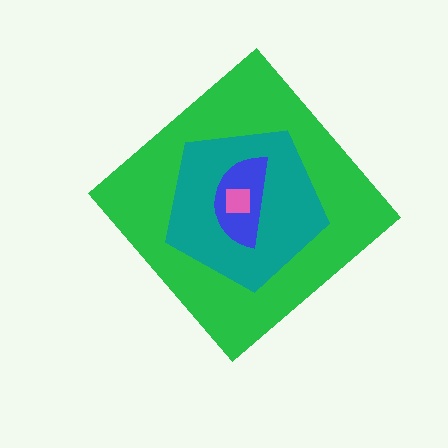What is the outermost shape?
The green diamond.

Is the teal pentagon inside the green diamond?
Yes.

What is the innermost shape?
The pink square.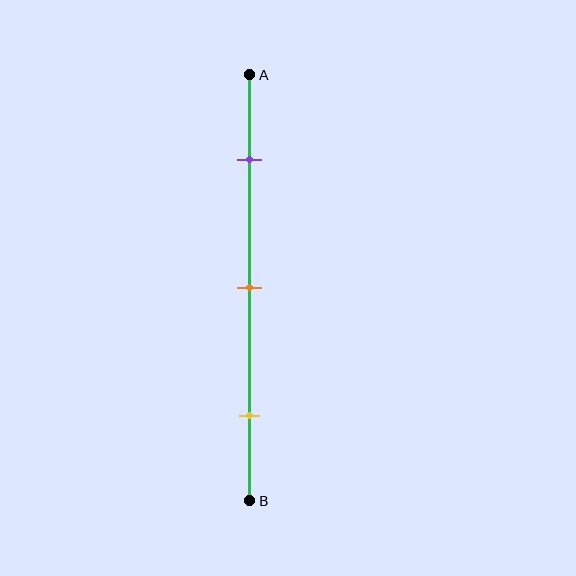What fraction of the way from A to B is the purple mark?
The purple mark is approximately 20% (0.2) of the way from A to B.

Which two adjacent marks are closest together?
The purple and orange marks are the closest adjacent pair.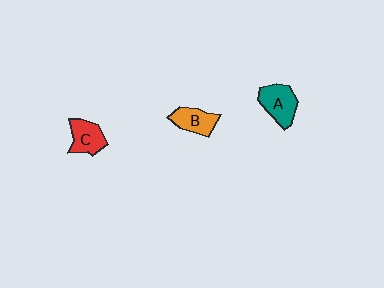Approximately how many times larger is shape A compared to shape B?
Approximately 1.3 times.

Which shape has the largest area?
Shape A (teal).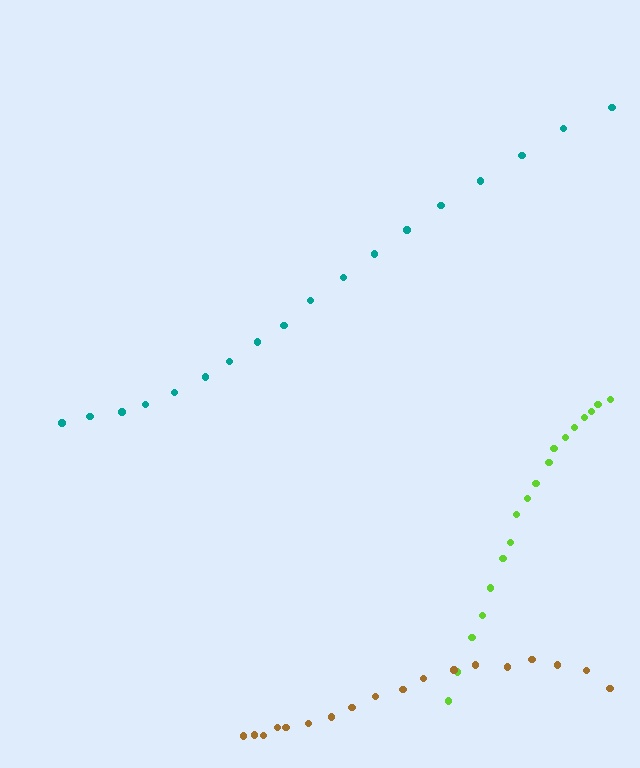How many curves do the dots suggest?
There are 3 distinct paths.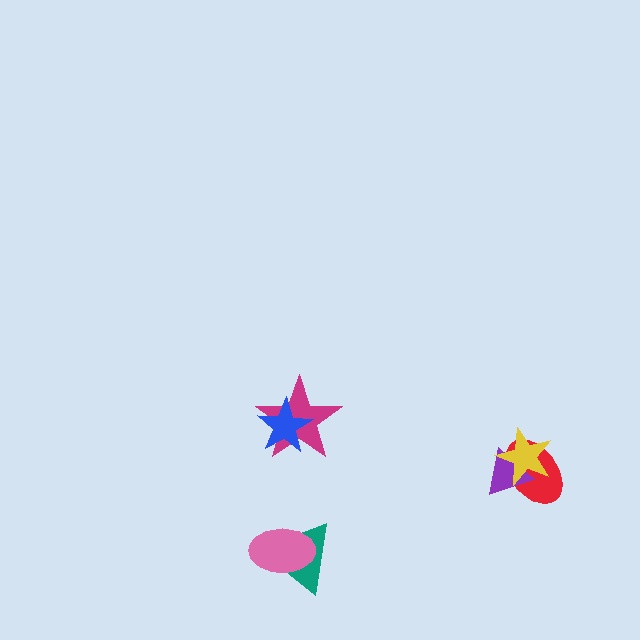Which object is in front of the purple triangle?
The yellow star is in front of the purple triangle.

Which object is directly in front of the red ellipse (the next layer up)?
The purple triangle is directly in front of the red ellipse.